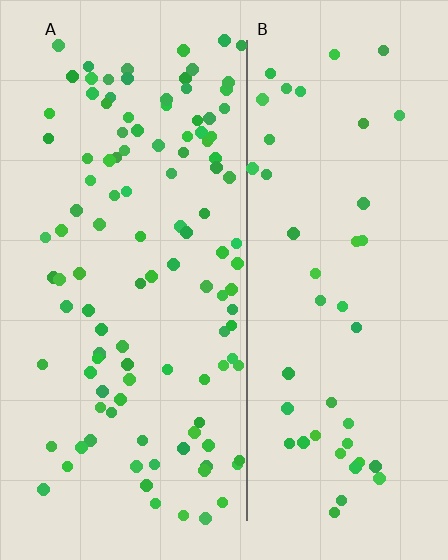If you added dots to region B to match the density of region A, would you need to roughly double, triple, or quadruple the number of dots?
Approximately double.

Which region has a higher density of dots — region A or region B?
A (the left).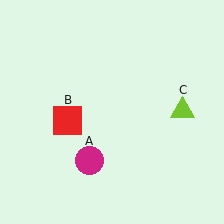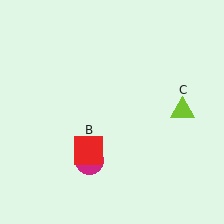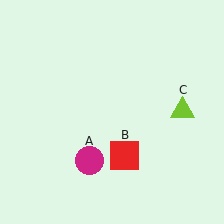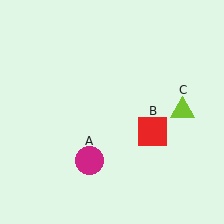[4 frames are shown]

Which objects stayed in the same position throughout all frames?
Magenta circle (object A) and lime triangle (object C) remained stationary.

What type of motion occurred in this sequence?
The red square (object B) rotated counterclockwise around the center of the scene.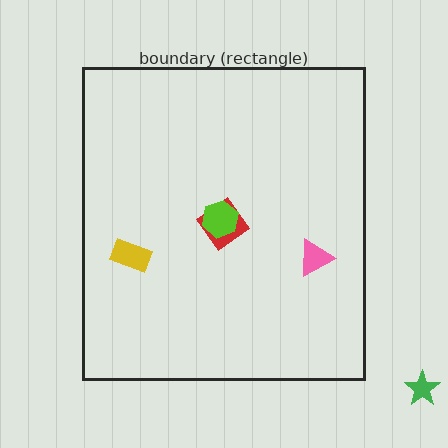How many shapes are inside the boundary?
4 inside, 1 outside.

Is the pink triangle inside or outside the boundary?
Inside.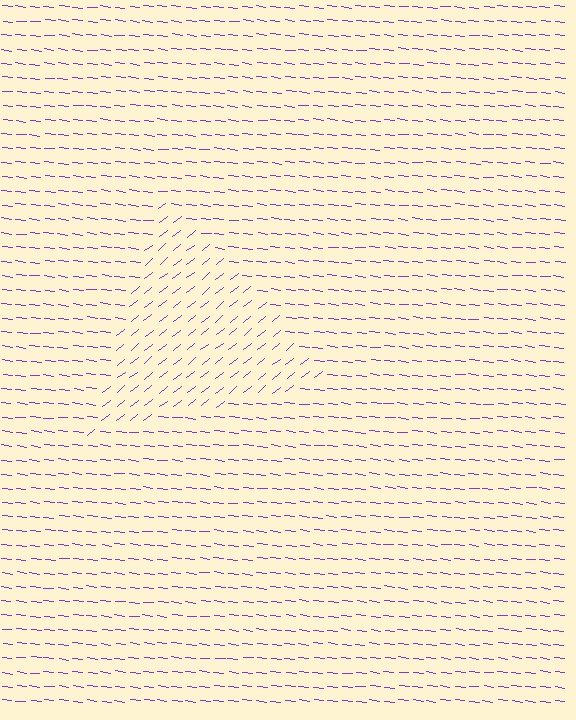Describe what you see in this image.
The image is filled with small purple line segments. A triangle region in the image has lines oriented differently from the surrounding lines, creating a visible texture boundary.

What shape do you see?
I see a triangle.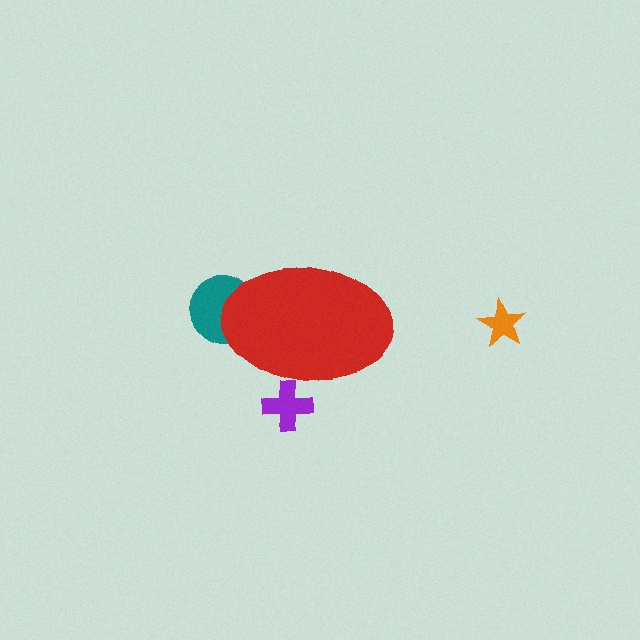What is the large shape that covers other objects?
A red ellipse.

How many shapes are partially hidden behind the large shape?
2 shapes are partially hidden.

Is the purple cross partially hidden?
Yes, the purple cross is partially hidden behind the red ellipse.